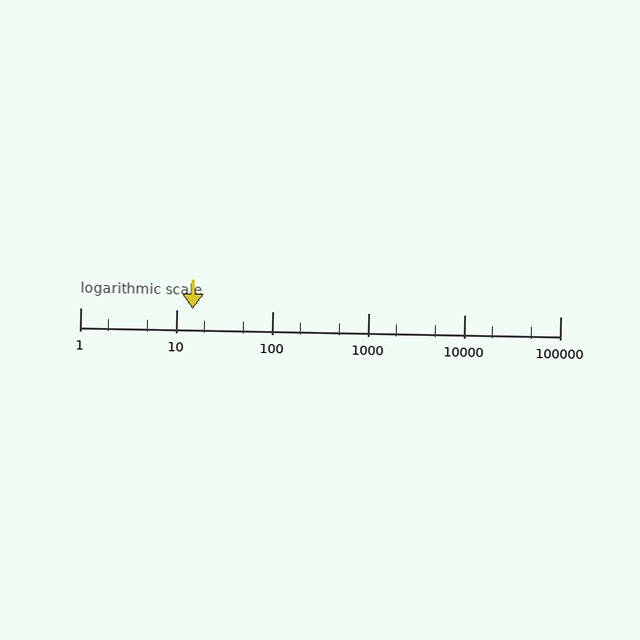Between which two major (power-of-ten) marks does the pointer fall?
The pointer is between 10 and 100.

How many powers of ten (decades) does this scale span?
The scale spans 5 decades, from 1 to 100000.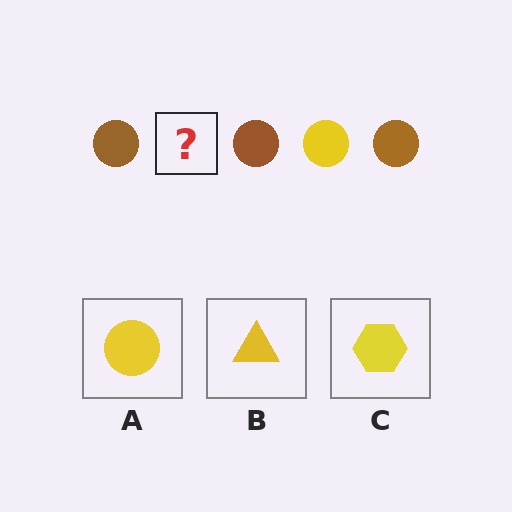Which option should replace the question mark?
Option A.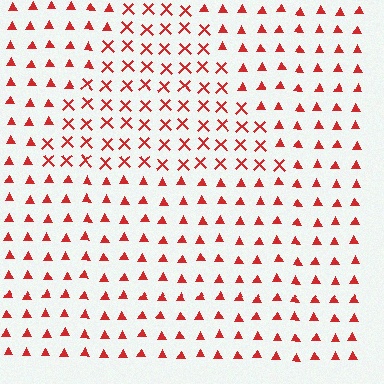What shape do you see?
I see a triangle.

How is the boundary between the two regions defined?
The boundary is defined by a change in element shape: X marks inside vs. triangles outside. All elements share the same color and spacing.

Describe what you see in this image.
The image is filled with small red elements arranged in a uniform grid. A triangle-shaped region contains X marks, while the surrounding area contains triangles. The boundary is defined purely by the change in element shape.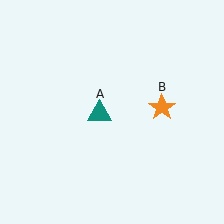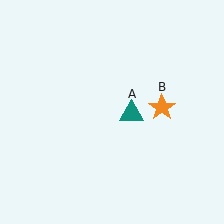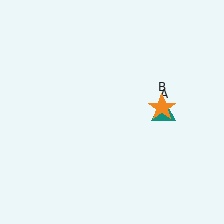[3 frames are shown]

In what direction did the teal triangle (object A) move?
The teal triangle (object A) moved right.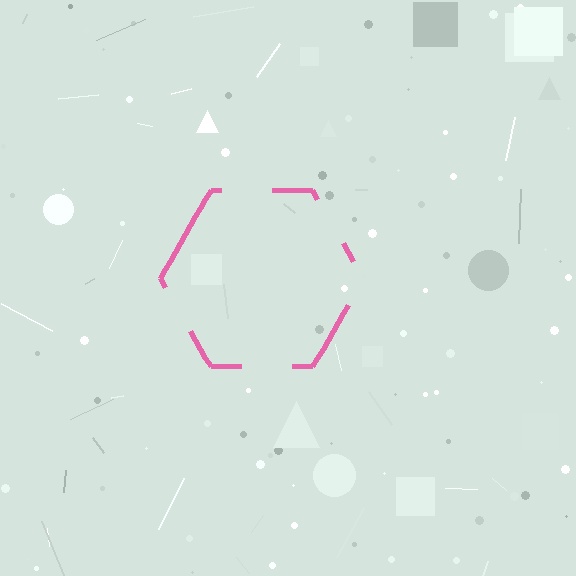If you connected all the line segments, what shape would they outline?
They would outline a hexagon.